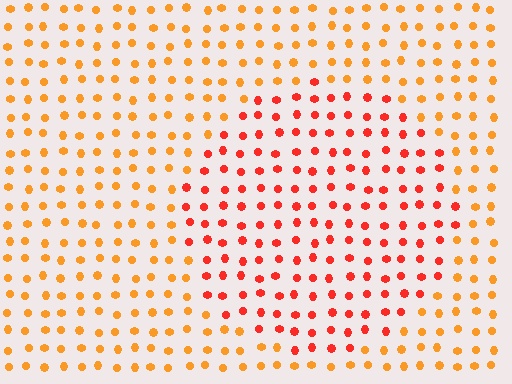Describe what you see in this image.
The image is filled with small orange elements in a uniform arrangement. A circle-shaped region is visible where the elements are tinted to a slightly different hue, forming a subtle color boundary.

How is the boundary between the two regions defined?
The boundary is defined purely by a slight shift in hue (about 32 degrees). Spacing, size, and orientation are identical on both sides.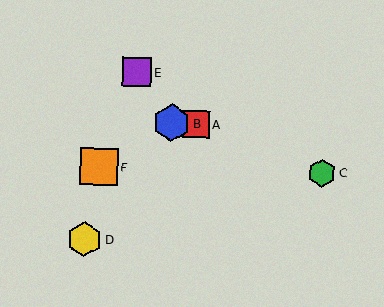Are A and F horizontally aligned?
No, A is at y≈124 and F is at y≈167.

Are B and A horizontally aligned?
Yes, both are at y≈123.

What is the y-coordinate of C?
Object C is at y≈173.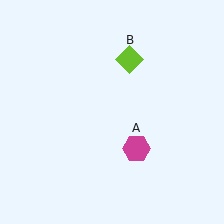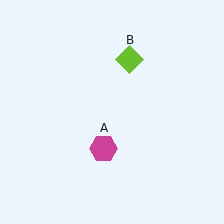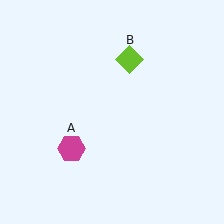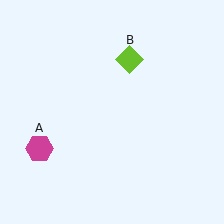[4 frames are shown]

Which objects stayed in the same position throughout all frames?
Lime diamond (object B) remained stationary.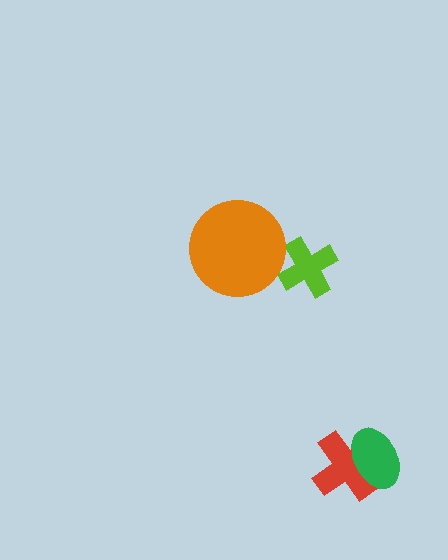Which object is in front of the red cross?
The green ellipse is in front of the red cross.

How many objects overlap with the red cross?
1 object overlaps with the red cross.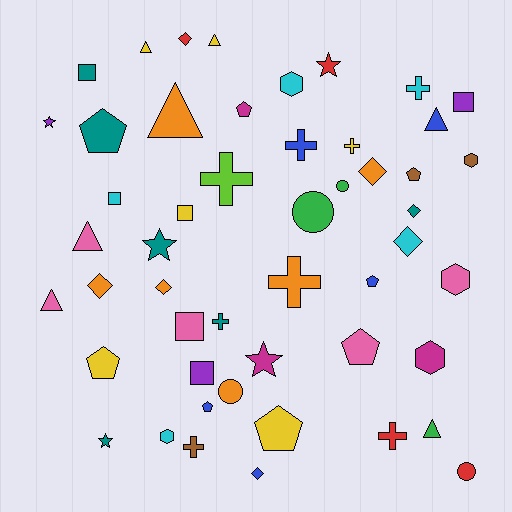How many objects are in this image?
There are 50 objects.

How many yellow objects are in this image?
There are 6 yellow objects.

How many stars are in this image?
There are 5 stars.